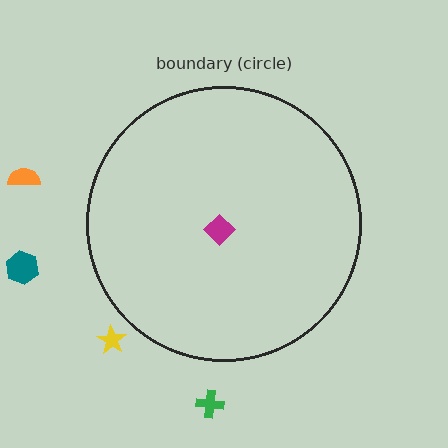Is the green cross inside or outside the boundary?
Outside.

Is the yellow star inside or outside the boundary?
Outside.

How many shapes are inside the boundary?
1 inside, 4 outside.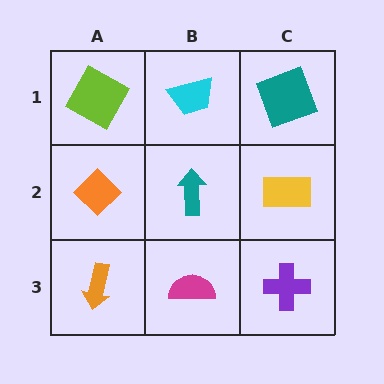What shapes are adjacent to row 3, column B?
A teal arrow (row 2, column B), an orange arrow (row 3, column A), a purple cross (row 3, column C).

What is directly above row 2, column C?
A teal square.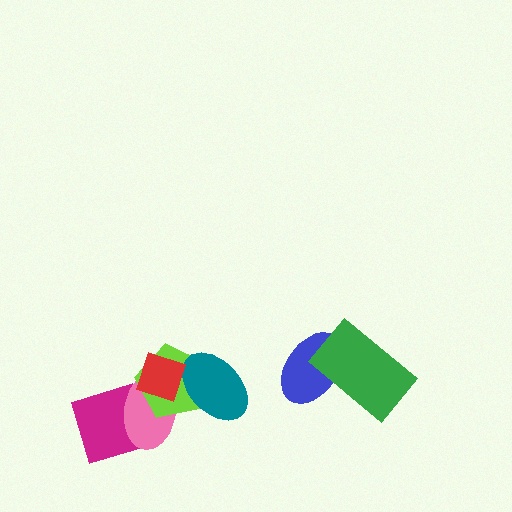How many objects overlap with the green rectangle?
1 object overlaps with the green rectangle.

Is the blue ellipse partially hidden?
Yes, it is partially covered by another shape.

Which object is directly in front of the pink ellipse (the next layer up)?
The lime pentagon is directly in front of the pink ellipse.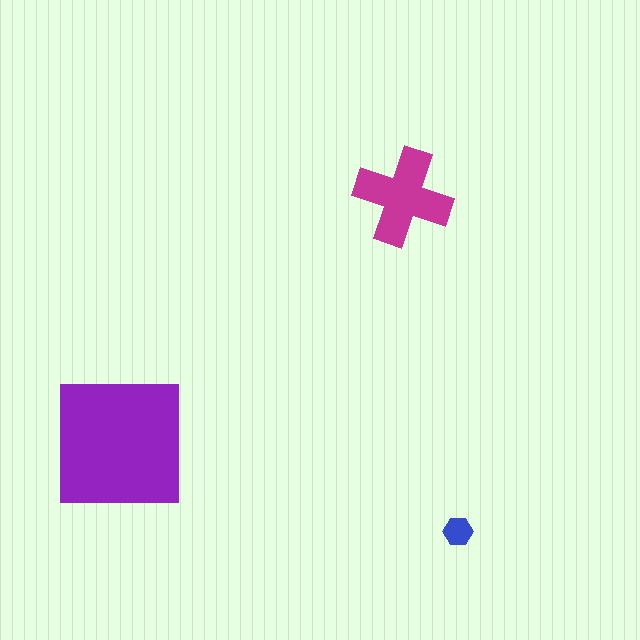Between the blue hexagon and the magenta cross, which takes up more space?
The magenta cross.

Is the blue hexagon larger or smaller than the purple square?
Smaller.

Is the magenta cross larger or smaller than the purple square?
Smaller.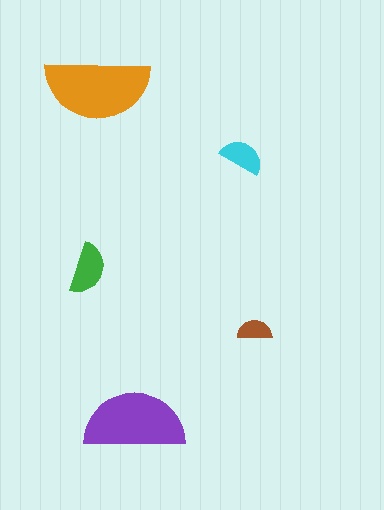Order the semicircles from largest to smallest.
the orange one, the purple one, the green one, the cyan one, the brown one.